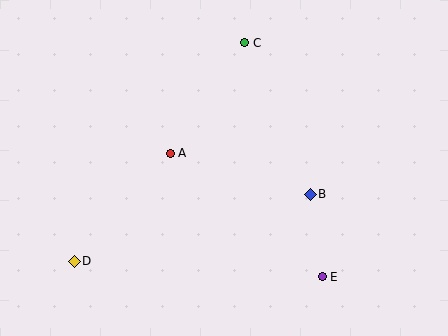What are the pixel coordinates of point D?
Point D is at (74, 261).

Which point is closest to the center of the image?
Point A at (170, 153) is closest to the center.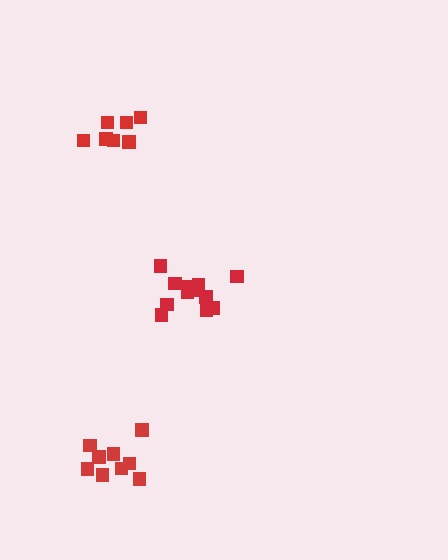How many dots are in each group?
Group 1: 12 dots, Group 2: 7 dots, Group 3: 9 dots (28 total).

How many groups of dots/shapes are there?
There are 3 groups.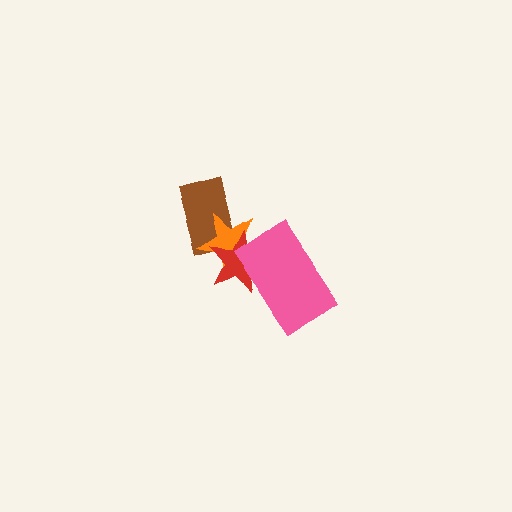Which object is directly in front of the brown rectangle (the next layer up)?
The orange star is directly in front of the brown rectangle.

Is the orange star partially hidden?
Yes, it is partially covered by another shape.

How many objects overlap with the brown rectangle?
2 objects overlap with the brown rectangle.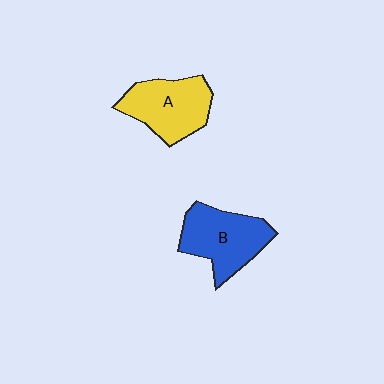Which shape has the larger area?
Shape B (blue).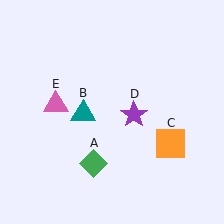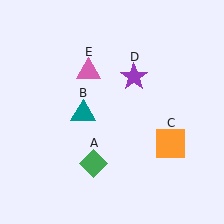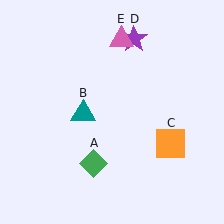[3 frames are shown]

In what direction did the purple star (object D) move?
The purple star (object D) moved up.